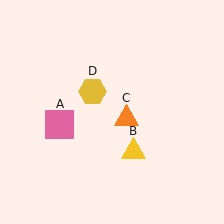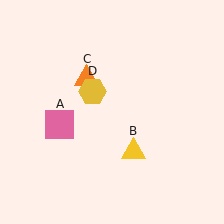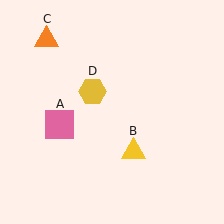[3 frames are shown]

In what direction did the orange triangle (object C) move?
The orange triangle (object C) moved up and to the left.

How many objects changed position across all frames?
1 object changed position: orange triangle (object C).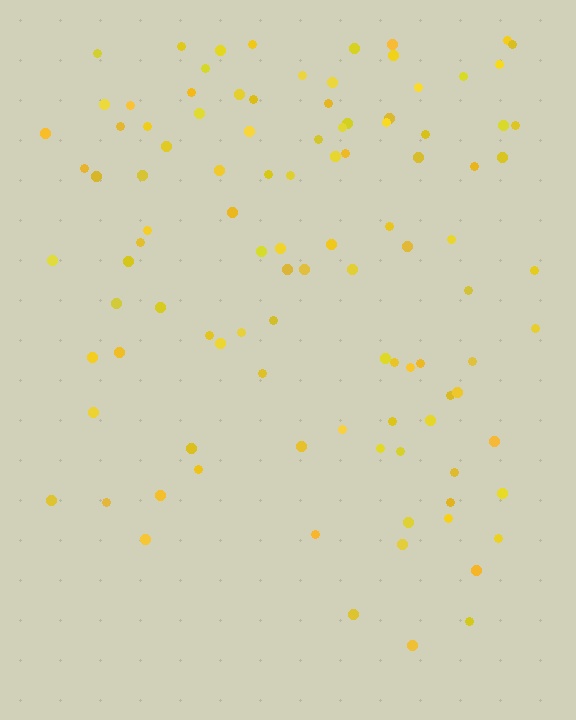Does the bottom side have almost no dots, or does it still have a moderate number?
Still a moderate number, just noticeably fewer than the top.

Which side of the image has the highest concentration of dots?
The top.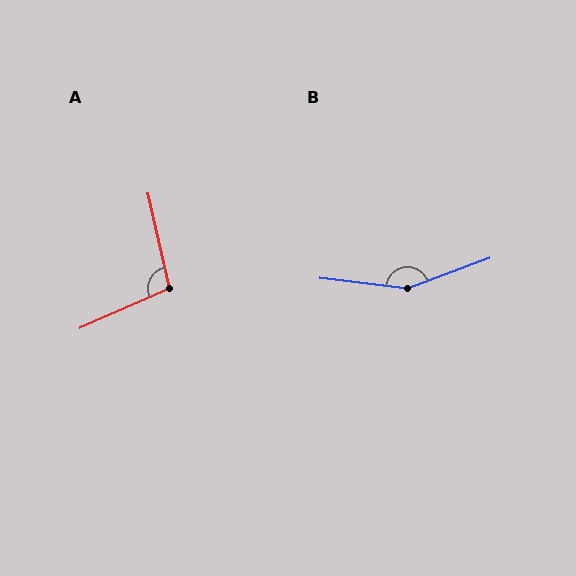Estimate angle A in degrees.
Approximately 102 degrees.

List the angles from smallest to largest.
A (102°), B (153°).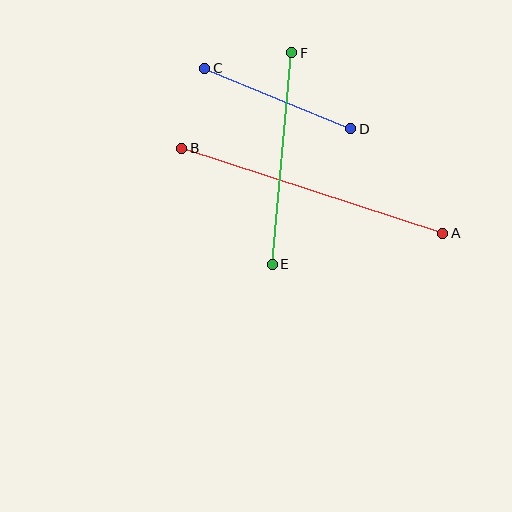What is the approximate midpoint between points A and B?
The midpoint is at approximately (312, 191) pixels.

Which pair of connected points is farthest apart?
Points A and B are farthest apart.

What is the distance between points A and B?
The distance is approximately 275 pixels.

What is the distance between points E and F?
The distance is approximately 212 pixels.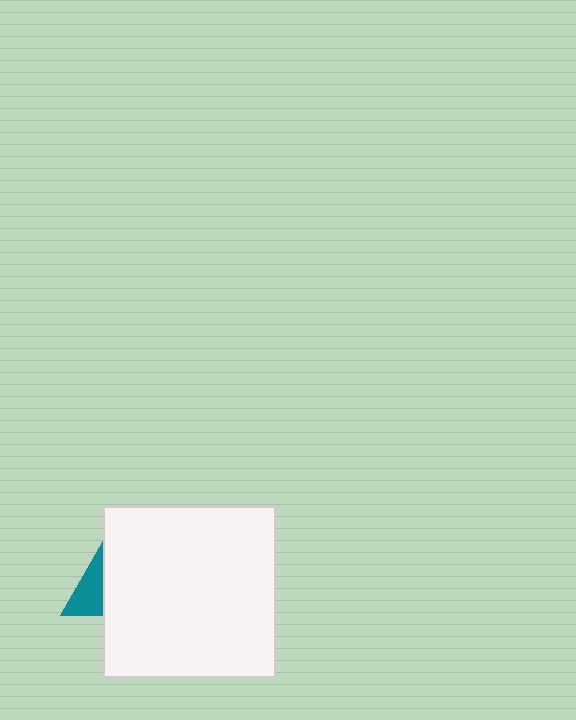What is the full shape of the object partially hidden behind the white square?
The partially hidden object is a teal triangle.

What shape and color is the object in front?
The object in front is a white square.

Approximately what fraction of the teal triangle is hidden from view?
Roughly 51% of the teal triangle is hidden behind the white square.